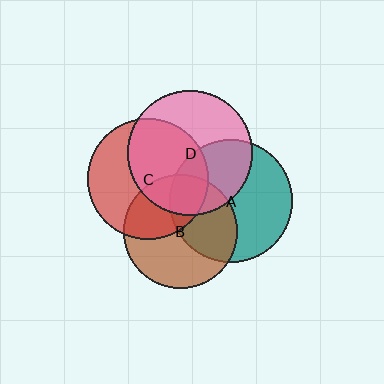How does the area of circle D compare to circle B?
Approximately 1.2 times.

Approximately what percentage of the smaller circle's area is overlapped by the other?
Approximately 40%.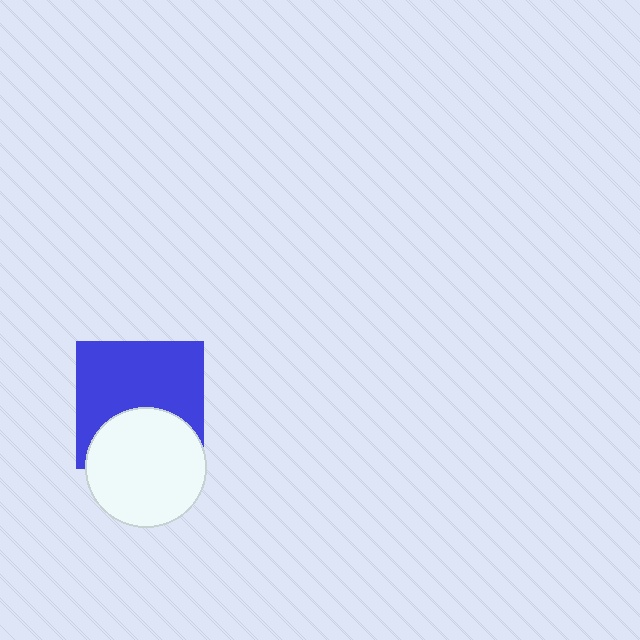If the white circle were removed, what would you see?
You would see the complete blue square.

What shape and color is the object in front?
The object in front is a white circle.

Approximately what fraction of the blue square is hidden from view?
Roughly 36% of the blue square is hidden behind the white circle.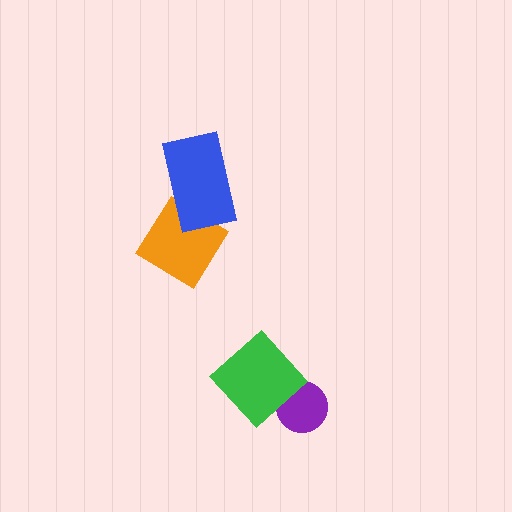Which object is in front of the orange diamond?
The blue rectangle is in front of the orange diamond.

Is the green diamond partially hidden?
No, no other shape covers it.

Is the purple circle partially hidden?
Yes, it is partially covered by another shape.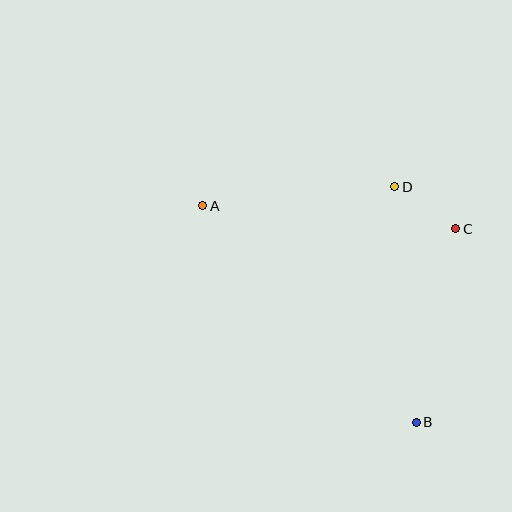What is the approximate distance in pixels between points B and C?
The distance between B and C is approximately 197 pixels.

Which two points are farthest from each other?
Points A and B are farthest from each other.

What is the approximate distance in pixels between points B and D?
The distance between B and D is approximately 236 pixels.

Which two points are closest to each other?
Points C and D are closest to each other.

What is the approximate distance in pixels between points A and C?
The distance between A and C is approximately 254 pixels.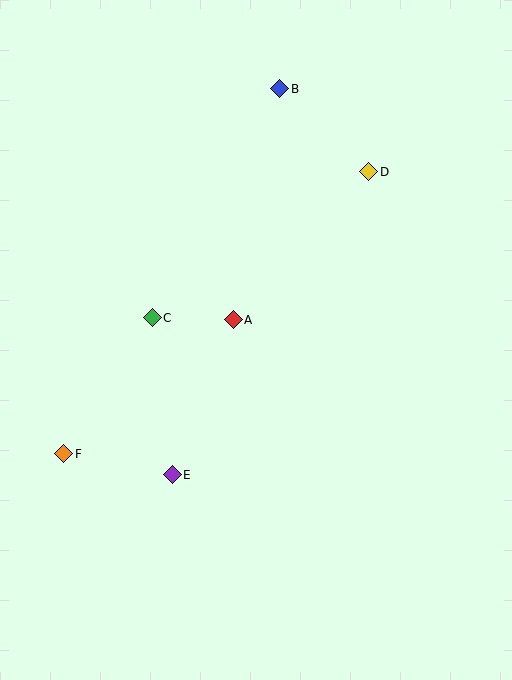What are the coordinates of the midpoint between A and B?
The midpoint between A and B is at (257, 204).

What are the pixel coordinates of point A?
Point A is at (233, 320).